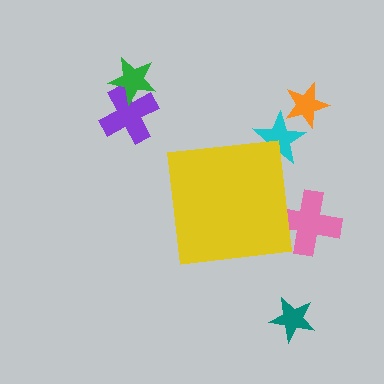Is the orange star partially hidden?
No, the orange star is fully visible.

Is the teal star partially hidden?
No, the teal star is fully visible.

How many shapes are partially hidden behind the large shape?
2 shapes are partially hidden.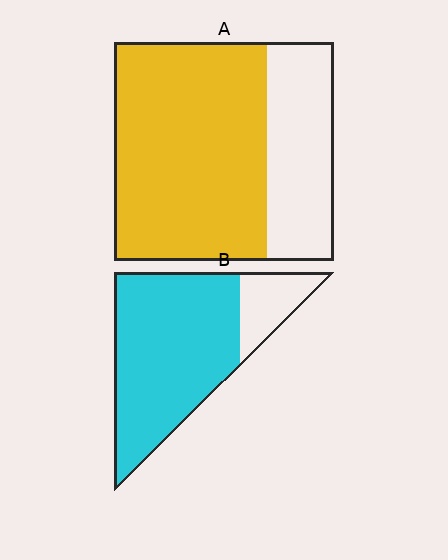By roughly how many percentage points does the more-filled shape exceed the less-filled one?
By roughly 10 percentage points (B over A).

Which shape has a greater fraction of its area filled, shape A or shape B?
Shape B.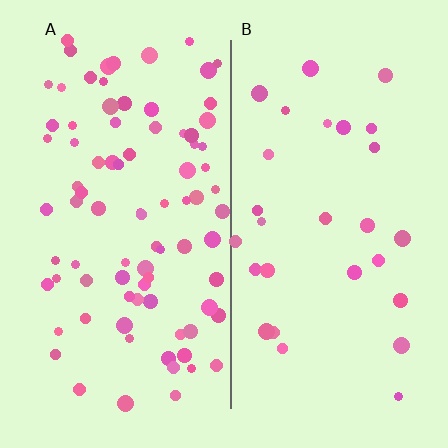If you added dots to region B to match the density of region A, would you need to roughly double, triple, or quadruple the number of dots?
Approximately triple.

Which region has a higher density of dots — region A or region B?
A (the left).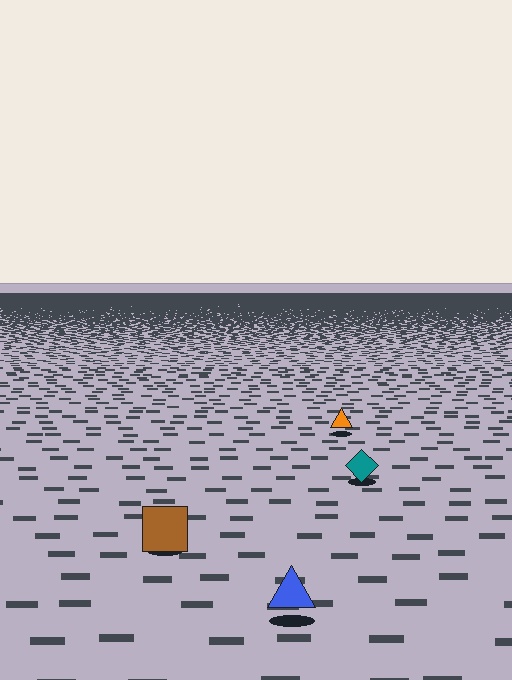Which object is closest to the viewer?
The blue triangle is closest. The texture marks near it are larger and more spread out.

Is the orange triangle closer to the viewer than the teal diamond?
No. The teal diamond is closer — you can tell from the texture gradient: the ground texture is coarser near it.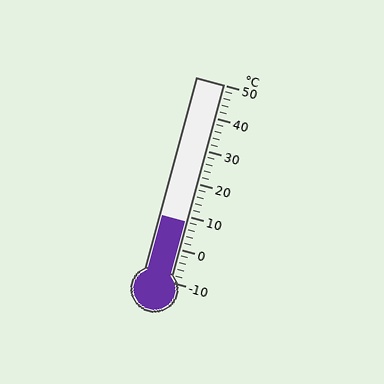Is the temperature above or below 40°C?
The temperature is below 40°C.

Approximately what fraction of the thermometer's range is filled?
The thermometer is filled to approximately 30% of its range.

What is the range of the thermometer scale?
The thermometer scale ranges from -10°C to 50°C.